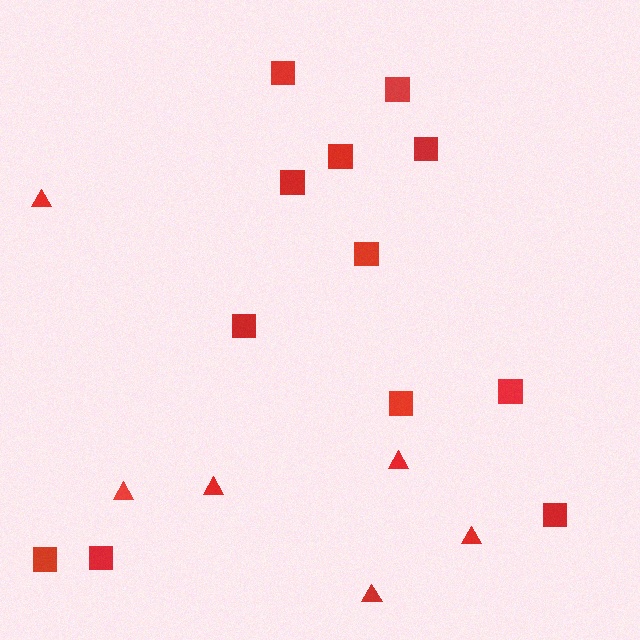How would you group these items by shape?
There are 2 groups: one group of triangles (6) and one group of squares (12).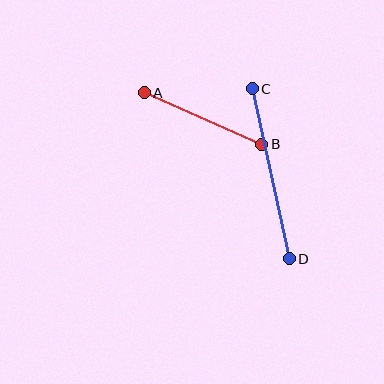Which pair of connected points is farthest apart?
Points C and D are farthest apart.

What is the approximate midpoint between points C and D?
The midpoint is at approximately (271, 174) pixels.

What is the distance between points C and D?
The distance is approximately 174 pixels.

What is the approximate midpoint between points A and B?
The midpoint is at approximately (203, 119) pixels.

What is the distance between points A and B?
The distance is approximately 128 pixels.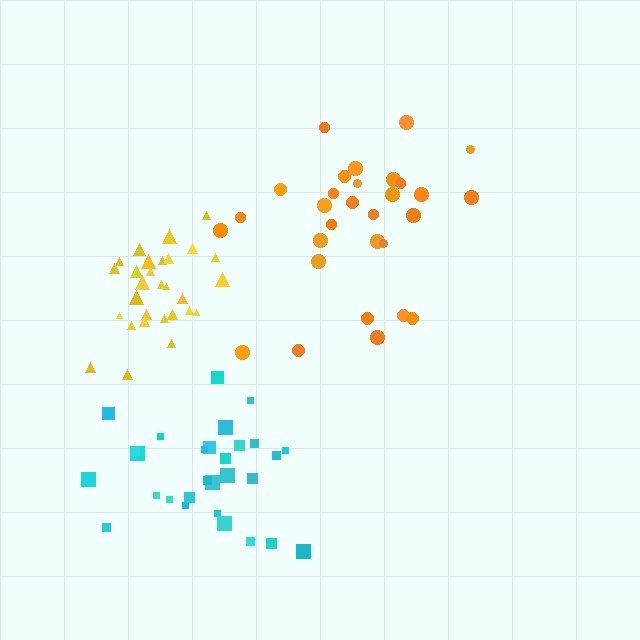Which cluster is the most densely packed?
Yellow.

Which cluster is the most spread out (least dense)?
Orange.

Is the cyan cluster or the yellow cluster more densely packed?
Yellow.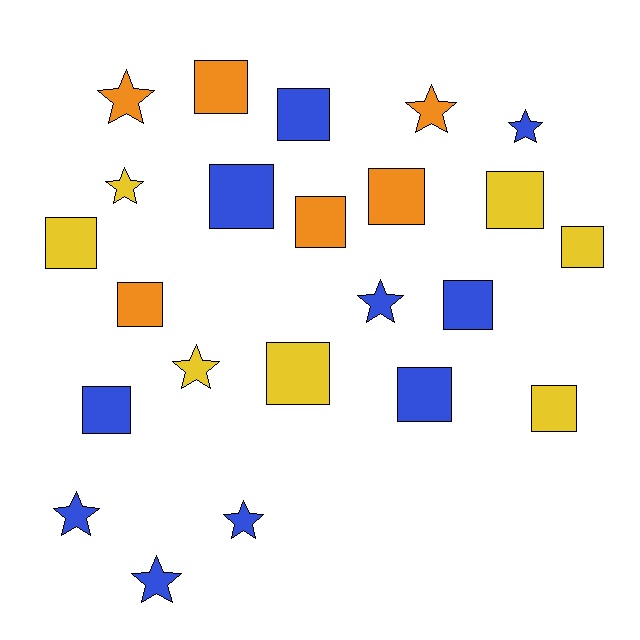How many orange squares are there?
There are 4 orange squares.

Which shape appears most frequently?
Square, with 14 objects.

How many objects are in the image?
There are 23 objects.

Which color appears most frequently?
Blue, with 10 objects.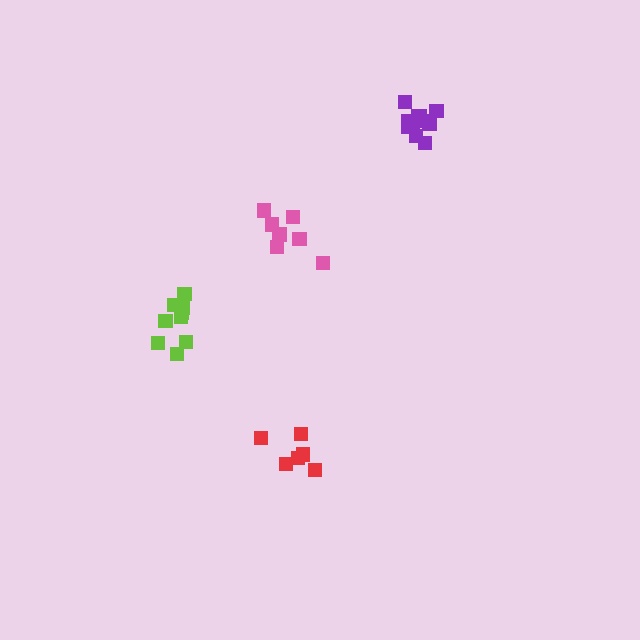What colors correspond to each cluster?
The clusters are colored: pink, lime, red, purple.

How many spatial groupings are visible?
There are 4 spatial groupings.